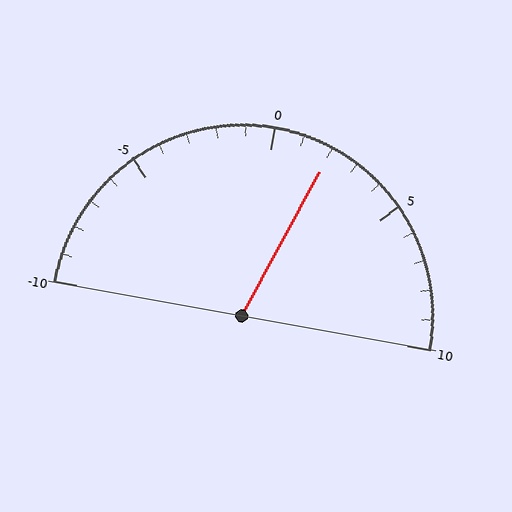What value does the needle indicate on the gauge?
The needle indicates approximately 2.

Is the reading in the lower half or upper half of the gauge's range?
The reading is in the upper half of the range (-10 to 10).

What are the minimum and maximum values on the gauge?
The gauge ranges from -10 to 10.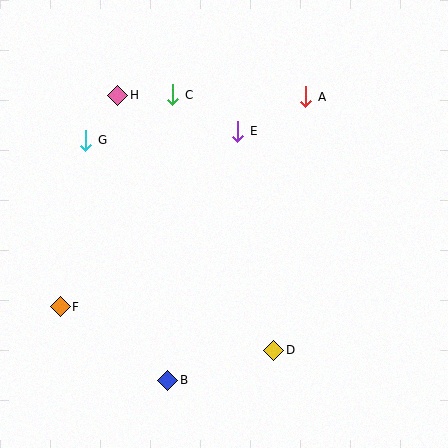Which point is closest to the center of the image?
Point E at (238, 131) is closest to the center.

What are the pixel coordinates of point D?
Point D is at (274, 350).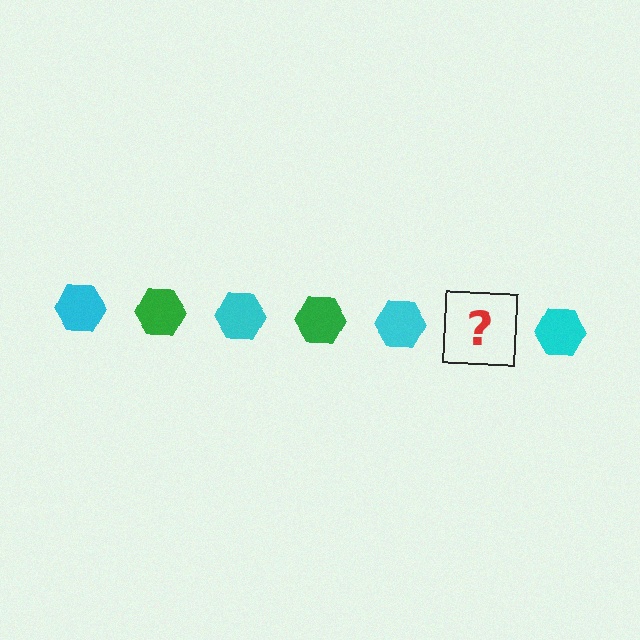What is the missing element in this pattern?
The missing element is a green hexagon.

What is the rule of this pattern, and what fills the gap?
The rule is that the pattern cycles through cyan, green hexagons. The gap should be filled with a green hexagon.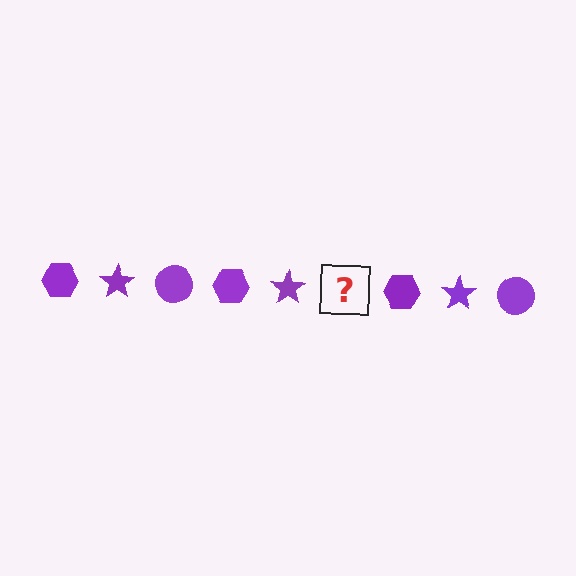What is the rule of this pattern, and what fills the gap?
The rule is that the pattern cycles through hexagon, star, circle shapes in purple. The gap should be filled with a purple circle.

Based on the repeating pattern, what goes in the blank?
The blank should be a purple circle.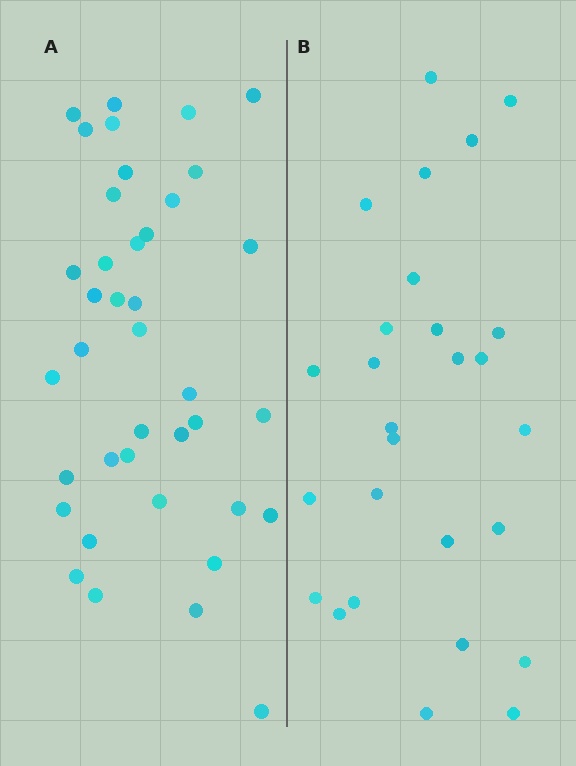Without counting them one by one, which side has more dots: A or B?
Region A (the left region) has more dots.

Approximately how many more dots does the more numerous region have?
Region A has roughly 12 or so more dots than region B.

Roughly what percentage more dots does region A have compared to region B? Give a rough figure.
About 45% more.